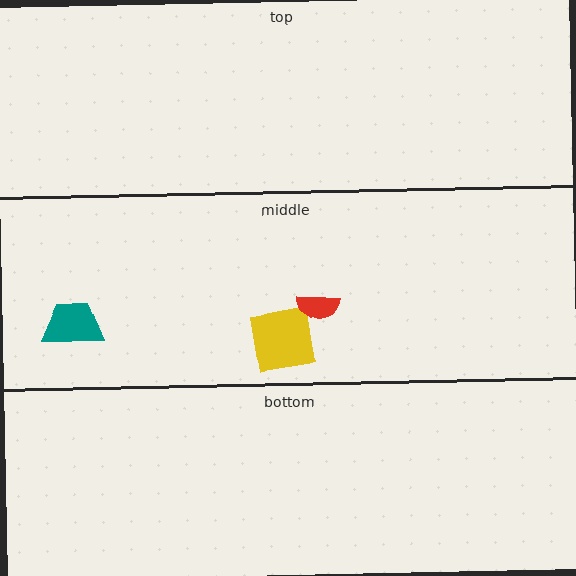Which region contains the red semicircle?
The middle region.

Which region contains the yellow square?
The middle region.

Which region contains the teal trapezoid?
The middle region.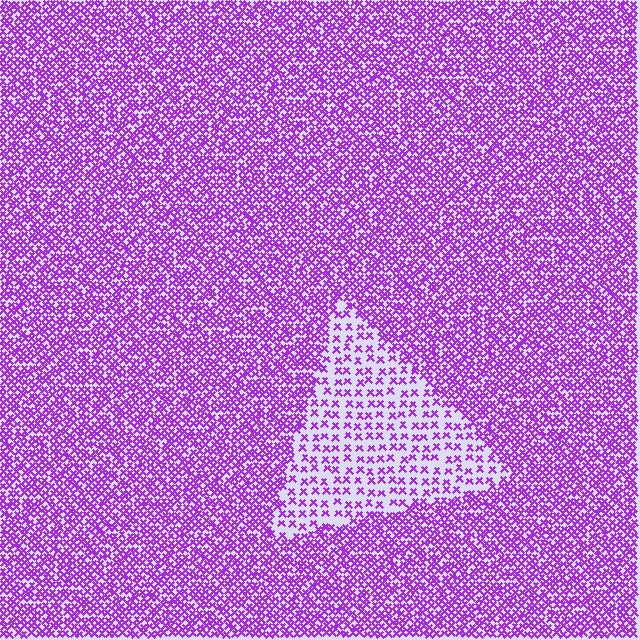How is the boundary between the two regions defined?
The boundary is defined by a change in element density (approximately 2.5x ratio). All elements are the same color, size, and shape.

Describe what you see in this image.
The image contains small purple elements arranged at two different densities. A triangle-shaped region is visible where the elements are less densely packed than the surrounding area.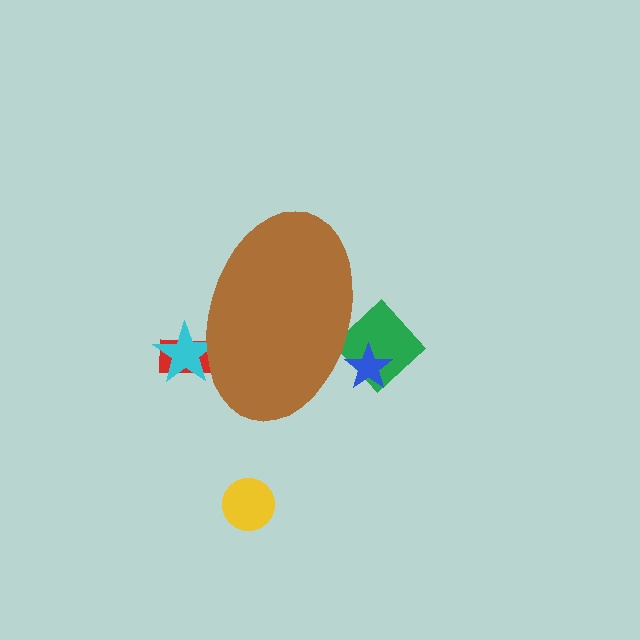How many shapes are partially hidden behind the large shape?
4 shapes are partially hidden.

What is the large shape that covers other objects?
A brown ellipse.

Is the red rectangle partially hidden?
Yes, the red rectangle is partially hidden behind the brown ellipse.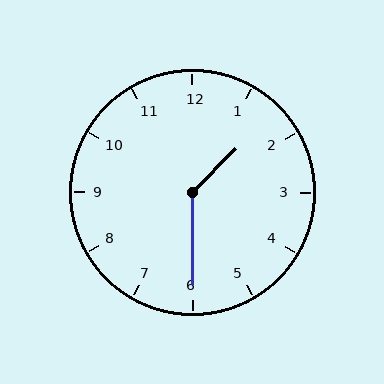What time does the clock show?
1:30.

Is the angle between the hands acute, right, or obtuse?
It is obtuse.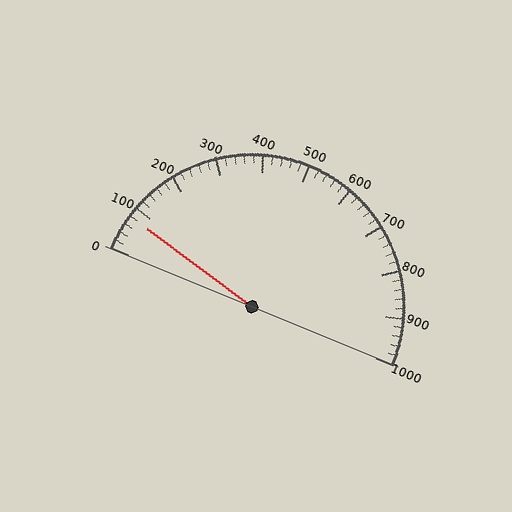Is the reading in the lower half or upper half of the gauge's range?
The reading is in the lower half of the range (0 to 1000).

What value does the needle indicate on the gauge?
The needle indicates approximately 80.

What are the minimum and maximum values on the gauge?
The gauge ranges from 0 to 1000.